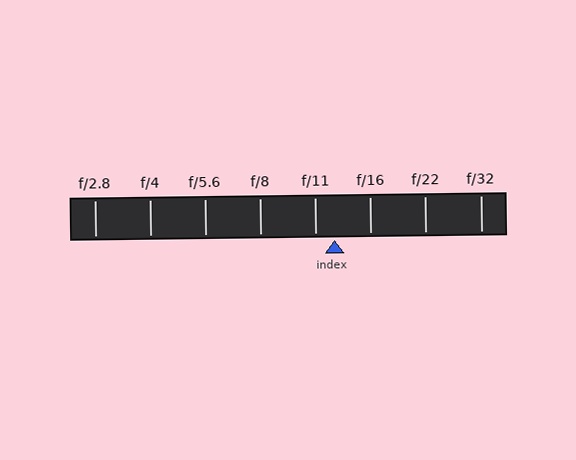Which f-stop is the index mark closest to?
The index mark is closest to f/11.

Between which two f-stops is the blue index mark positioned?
The index mark is between f/11 and f/16.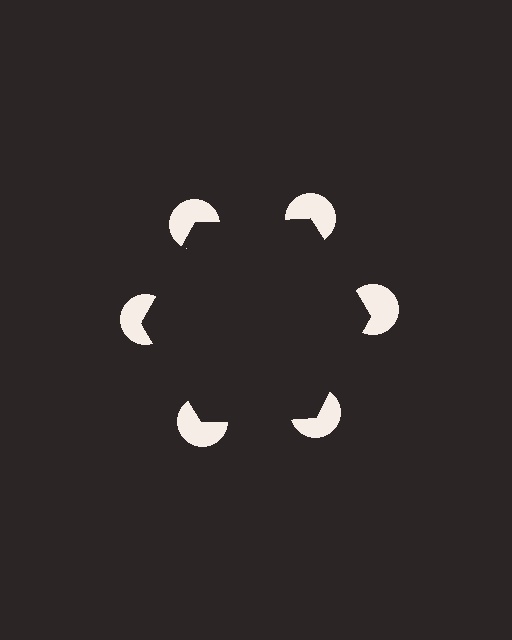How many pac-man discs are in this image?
There are 6 — one at each vertex of the illusory hexagon.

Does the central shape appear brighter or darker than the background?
It typically appears slightly darker than the background, even though no actual brightness change is drawn.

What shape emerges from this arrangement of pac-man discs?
An illusory hexagon — its edges are inferred from the aligned wedge cuts in the pac-man discs, not physically drawn.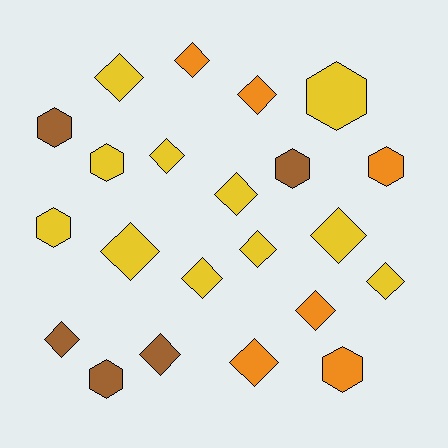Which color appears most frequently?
Yellow, with 11 objects.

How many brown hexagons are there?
There are 3 brown hexagons.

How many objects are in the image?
There are 22 objects.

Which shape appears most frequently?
Diamond, with 14 objects.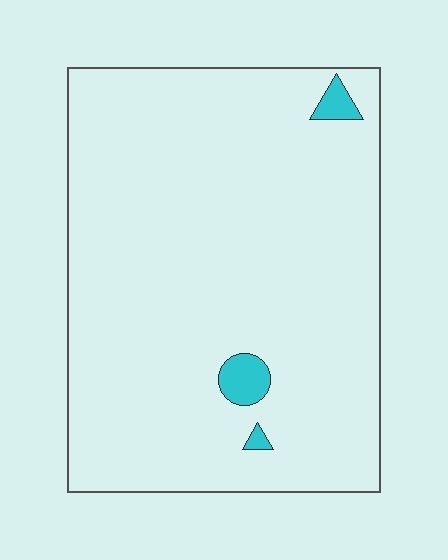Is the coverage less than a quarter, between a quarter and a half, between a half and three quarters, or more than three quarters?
Less than a quarter.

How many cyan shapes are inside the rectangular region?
3.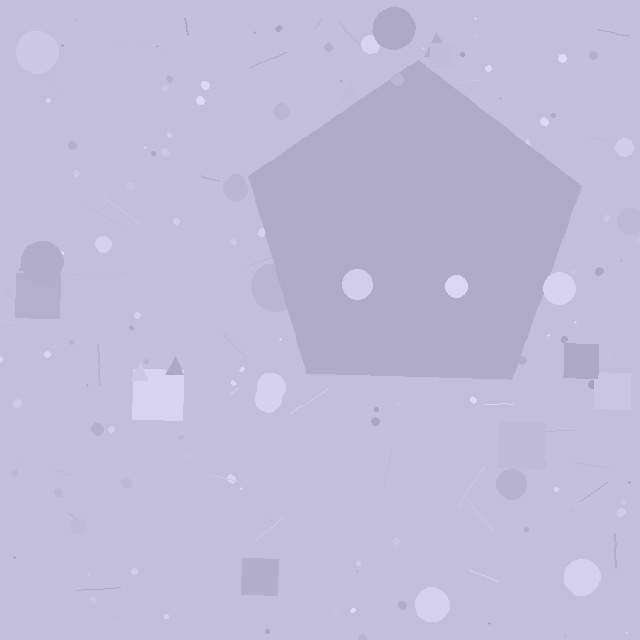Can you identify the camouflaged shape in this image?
The camouflaged shape is a pentagon.